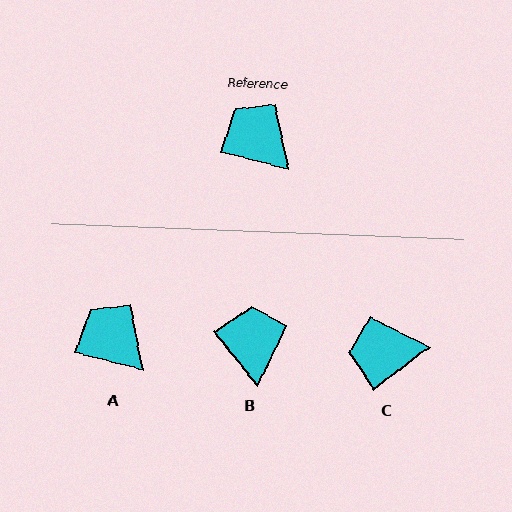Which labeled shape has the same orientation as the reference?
A.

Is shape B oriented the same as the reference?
No, it is off by about 36 degrees.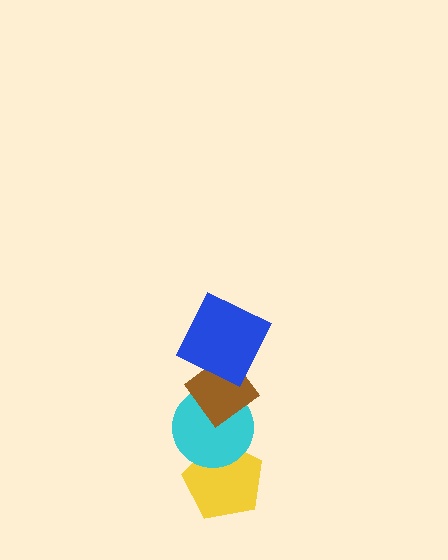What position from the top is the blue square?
The blue square is 1st from the top.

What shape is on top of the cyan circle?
The brown diamond is on top of the cyan circle.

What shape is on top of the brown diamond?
The blue square is on top of the brown diamond.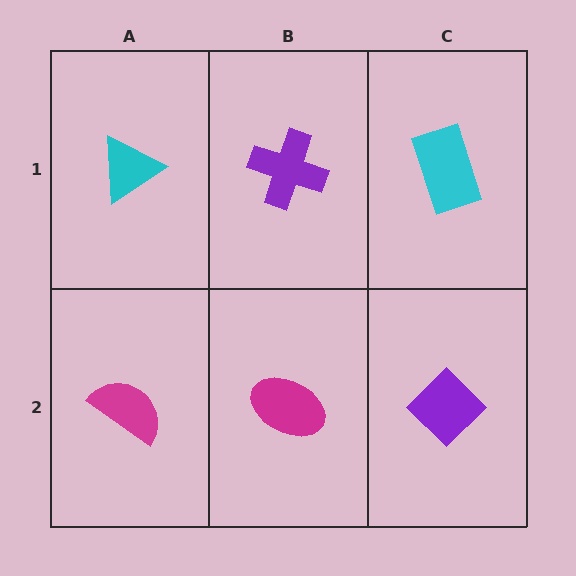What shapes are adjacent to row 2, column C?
A cyan rectangle (row 1, column C), a magenta ellipse (row 2, column B).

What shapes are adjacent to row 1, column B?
A magenta ellipse (row 2, column B), a cyan triangle (row 1, column A), a cyan rectangle (row 1, column C).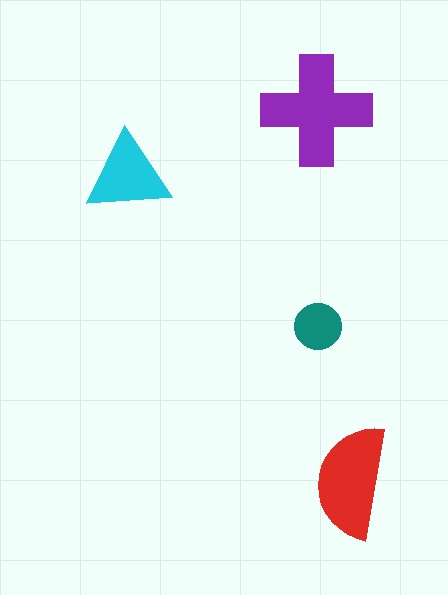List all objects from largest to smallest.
The purple cross, the red semicircle, the cyan triangle, the teal circle.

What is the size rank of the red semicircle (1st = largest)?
2nd.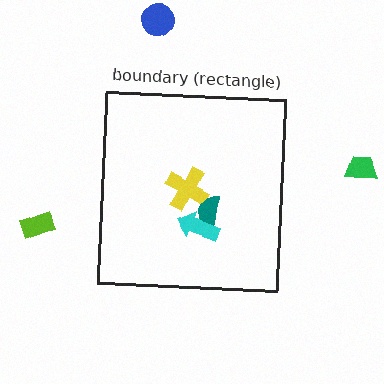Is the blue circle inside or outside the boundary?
Outside.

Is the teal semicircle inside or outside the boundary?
Inside.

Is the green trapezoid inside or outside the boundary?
Outside.